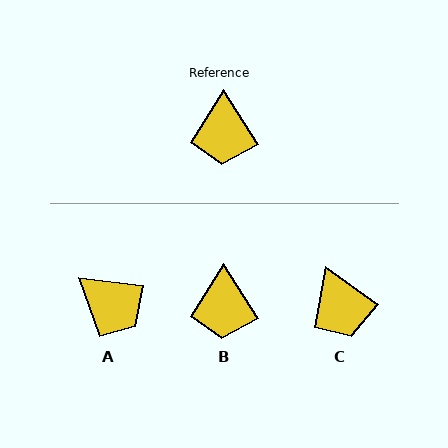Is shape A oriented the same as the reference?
No, it is off by about 51 degrees.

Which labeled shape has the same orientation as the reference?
B.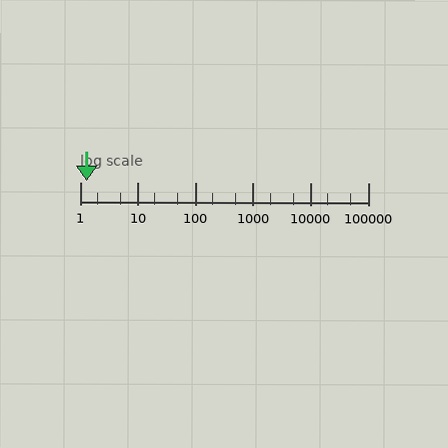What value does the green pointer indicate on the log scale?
The pointer indicates approximately 1.3.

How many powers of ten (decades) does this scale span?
The scale spans 5 decades, from 1 to 100000.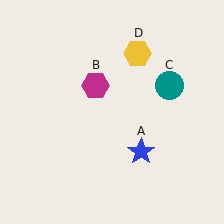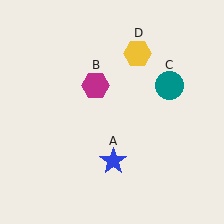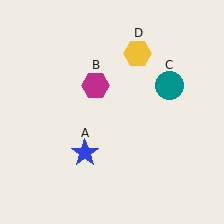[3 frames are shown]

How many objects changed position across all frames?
1 object changed position: blue star (object A).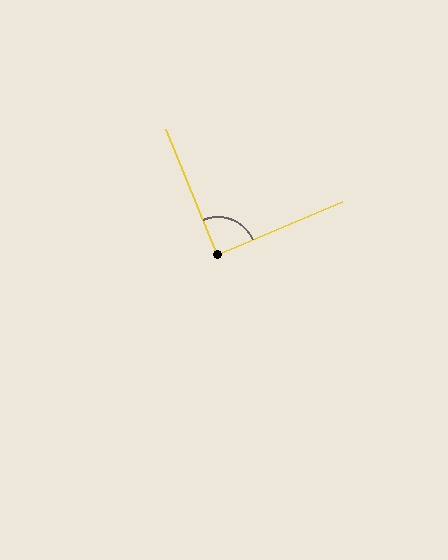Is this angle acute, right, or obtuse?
It is approximately a right angle.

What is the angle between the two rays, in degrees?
Approximately 89 degrees.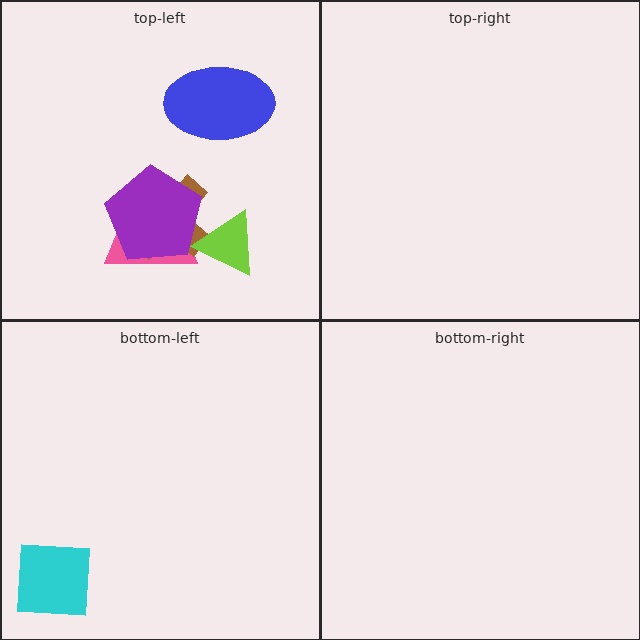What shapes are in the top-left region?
The pink trapezoid, the brown cross, the purple pentagon, the lime triangle, the blue ellipse.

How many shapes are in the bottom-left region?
1.